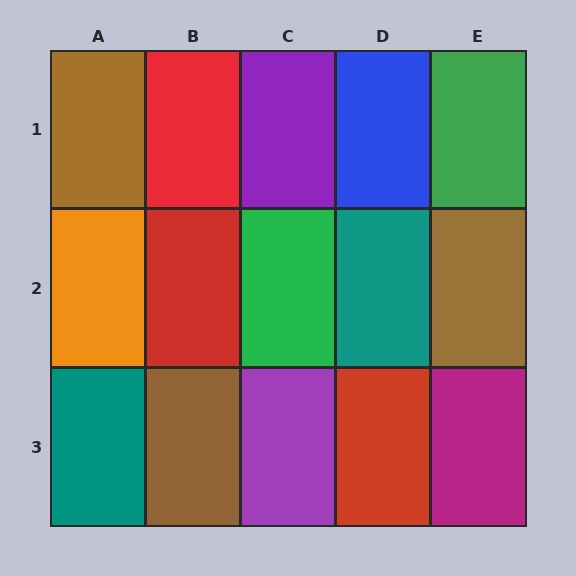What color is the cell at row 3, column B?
Brown.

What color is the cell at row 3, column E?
Magenta.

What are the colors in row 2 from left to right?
Orange, red, green, teal, brown.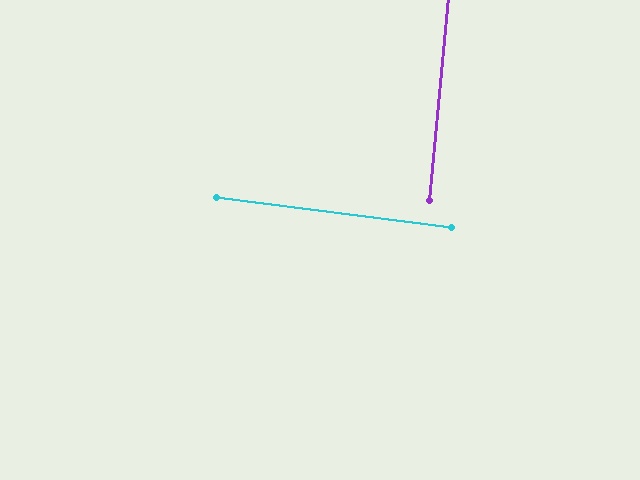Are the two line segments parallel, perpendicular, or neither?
Perpendicular — they meet at approximately 88°.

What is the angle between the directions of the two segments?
Approximately 88 degrees.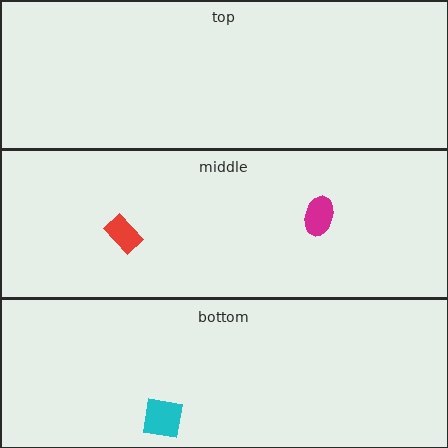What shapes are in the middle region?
The magenta ellipse, the red rectangle.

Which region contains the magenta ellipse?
The middle region.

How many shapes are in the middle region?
2.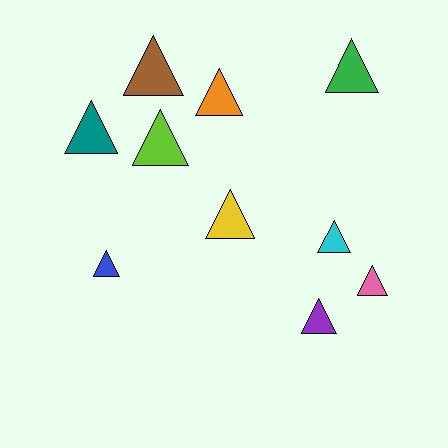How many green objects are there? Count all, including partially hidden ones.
There is 1 green object.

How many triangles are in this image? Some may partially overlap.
There are 10 triangles.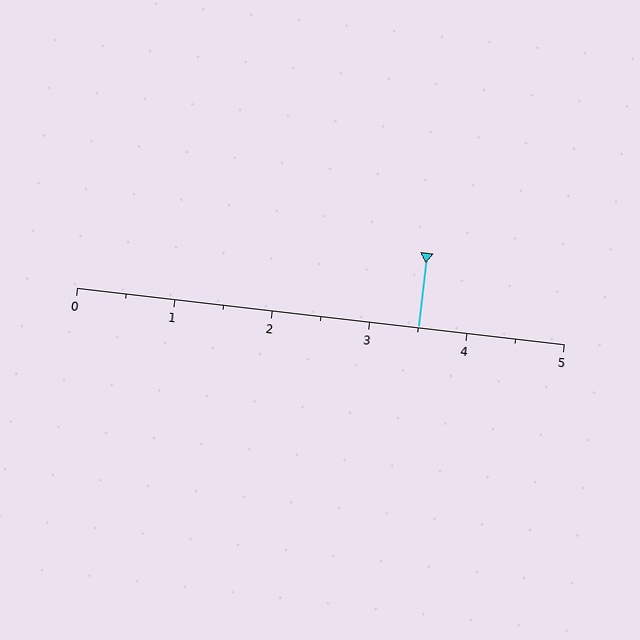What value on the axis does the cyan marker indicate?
The marker indicates approximately 3.5.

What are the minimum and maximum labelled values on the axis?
The axis runs from 0 to 5.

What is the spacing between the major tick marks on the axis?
The major ticks are spaced 1 apart.